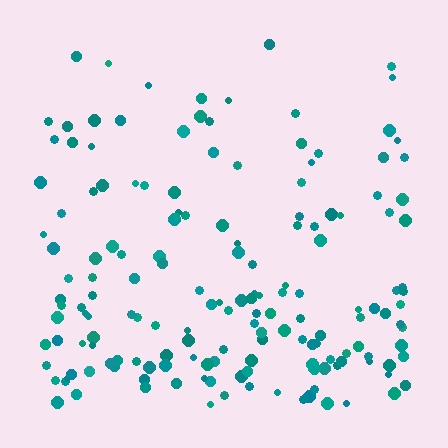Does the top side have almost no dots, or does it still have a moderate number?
Still a moderate number, just noticeably fewer than the bottom.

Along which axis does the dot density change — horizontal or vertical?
Vertical.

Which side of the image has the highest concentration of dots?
The bottom.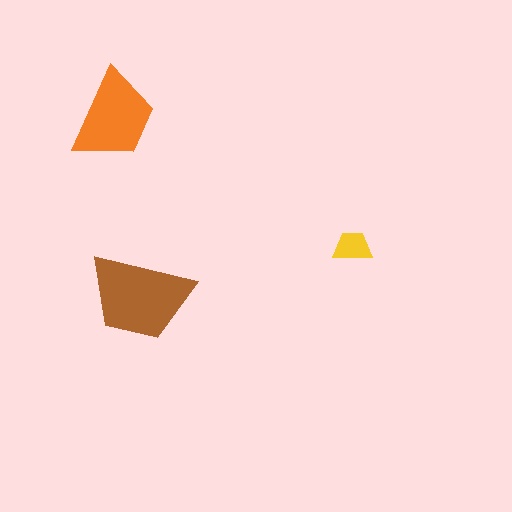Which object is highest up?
The orange trapezoid is topmost.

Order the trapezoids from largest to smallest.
the brown one, the orange one, the yellow one.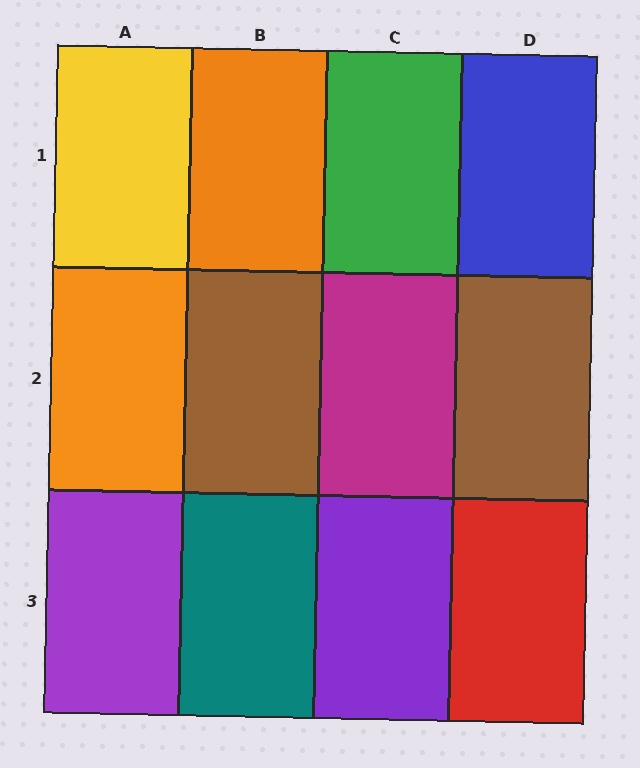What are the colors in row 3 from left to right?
Purple, teal, purple, red.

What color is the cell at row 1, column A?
Yellow.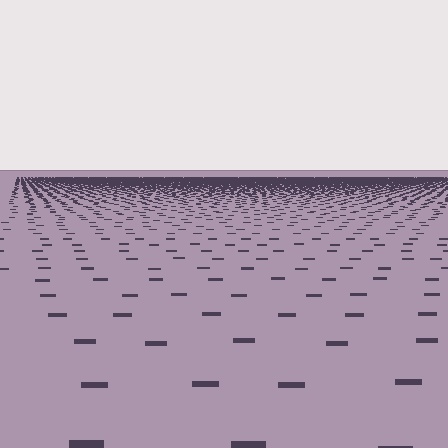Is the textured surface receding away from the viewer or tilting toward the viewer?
The surface is receding away from the viewer. Texture elements get smaller and denser toward the top.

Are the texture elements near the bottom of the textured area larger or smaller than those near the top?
Larger. Near the bottom, elements are closer to the viewer and appear at a bigger on-screen size.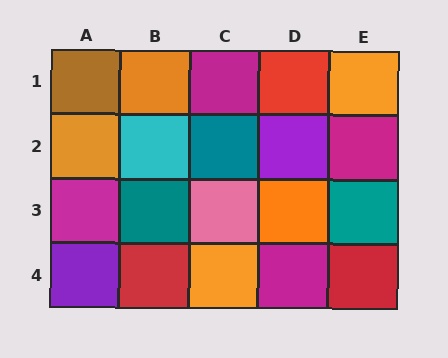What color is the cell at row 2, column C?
Teal.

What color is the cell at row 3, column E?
Teal.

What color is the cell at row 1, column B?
Orange.